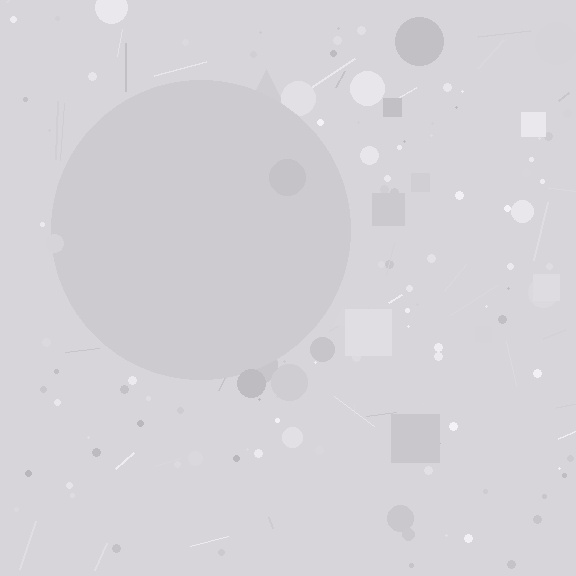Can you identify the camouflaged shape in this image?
The camouflaged shape is a circle.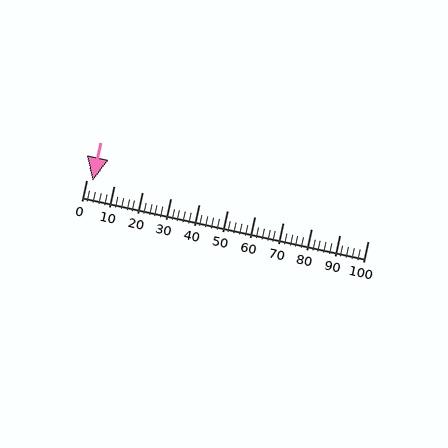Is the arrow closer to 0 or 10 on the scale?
The arrow is closer to 0.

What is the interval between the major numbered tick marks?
The major tick marks are spaced 10 units apart.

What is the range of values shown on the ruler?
The ruler shows values from 0 to 100.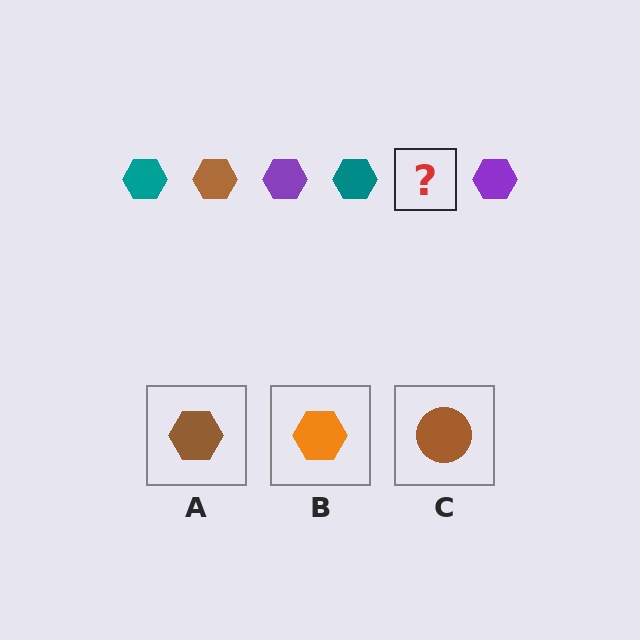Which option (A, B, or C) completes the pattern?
A.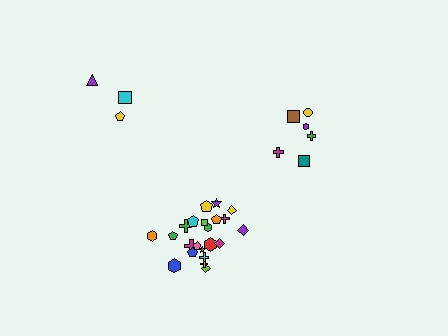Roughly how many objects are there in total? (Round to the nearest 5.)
Roughly 30 objects in total.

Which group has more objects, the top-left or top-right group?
The top-right group.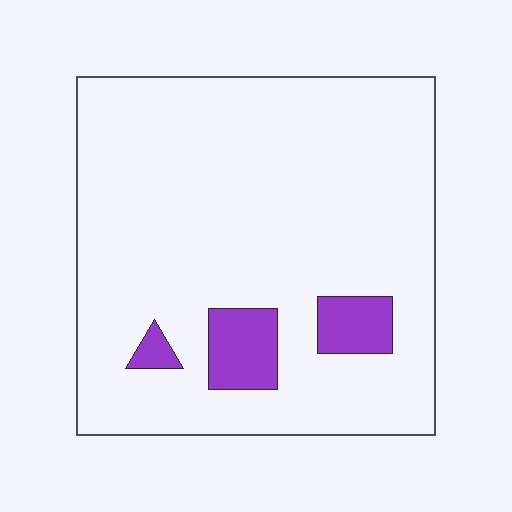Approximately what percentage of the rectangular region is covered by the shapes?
Approximately 10%.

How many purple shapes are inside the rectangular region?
3.